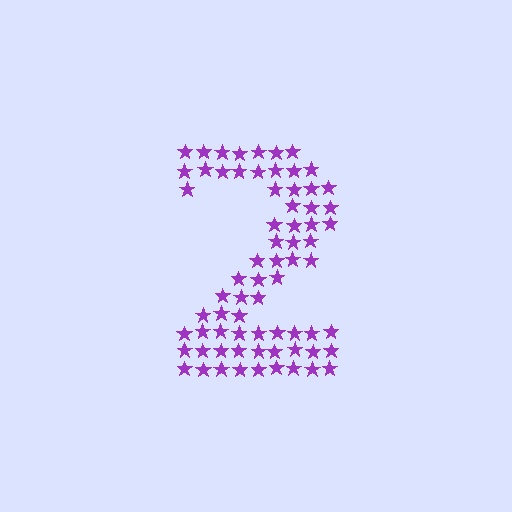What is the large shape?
The large shape is the digit 2.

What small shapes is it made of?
It is made of small stars.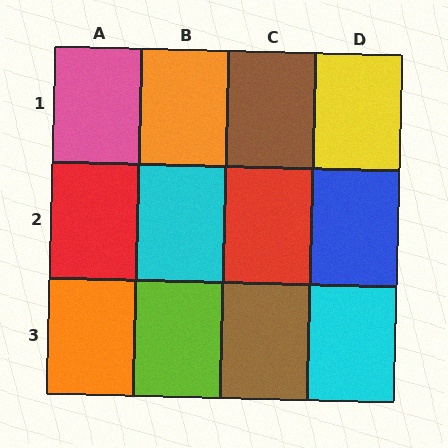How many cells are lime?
1 cell is lime.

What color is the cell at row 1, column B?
Orange.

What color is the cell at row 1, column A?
Pink.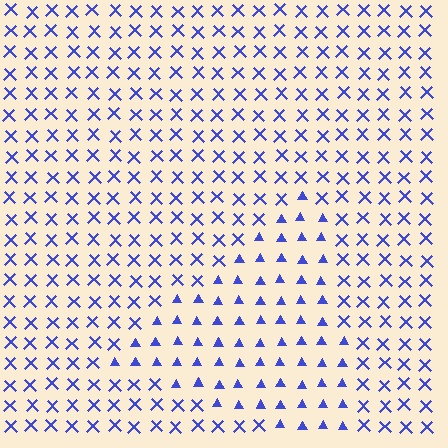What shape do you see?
I see a triangle.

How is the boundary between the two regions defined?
The boundary is defined by a change in element shape: triangles inside vs. X marks outside. All elements share the same color and spacing.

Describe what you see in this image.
The image is filled with small blue elements arranged in a uniform grid. A triangle-shaped region contains triangles, while the surrounding area contains X marks. The boundary is defined purely by the change in element shape.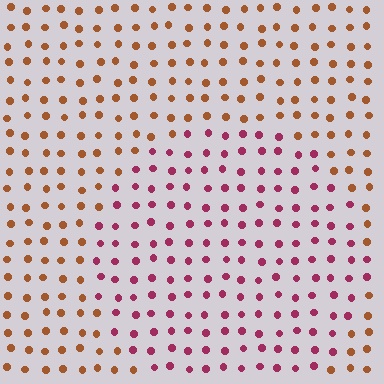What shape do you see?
I see a circle.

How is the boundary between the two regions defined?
The boundary is defined purely by a slight shift in hue (about 49 degrees). Spacing, size, and orientation are identical on both sides.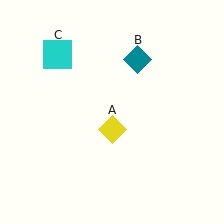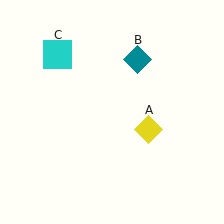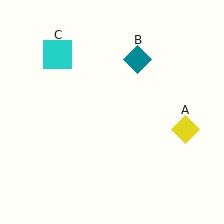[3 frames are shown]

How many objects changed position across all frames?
1 object changed position: yellow diamond (object A).